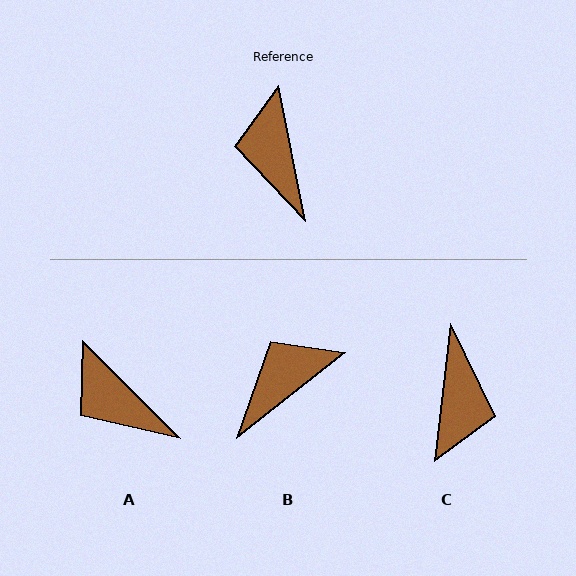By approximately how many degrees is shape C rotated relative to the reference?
Approximately 162 degrees counter-clockwise.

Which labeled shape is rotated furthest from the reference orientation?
C, about 162 degrees away.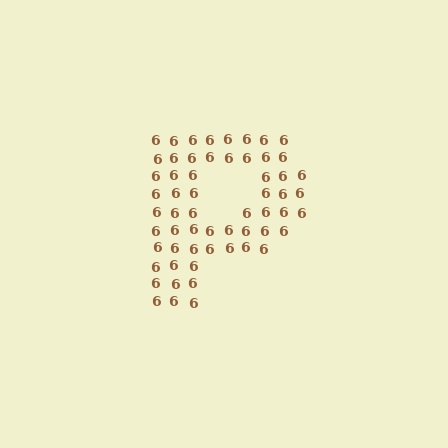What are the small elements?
The small elements are digit 6's.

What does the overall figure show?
The overall figure shows the letter P.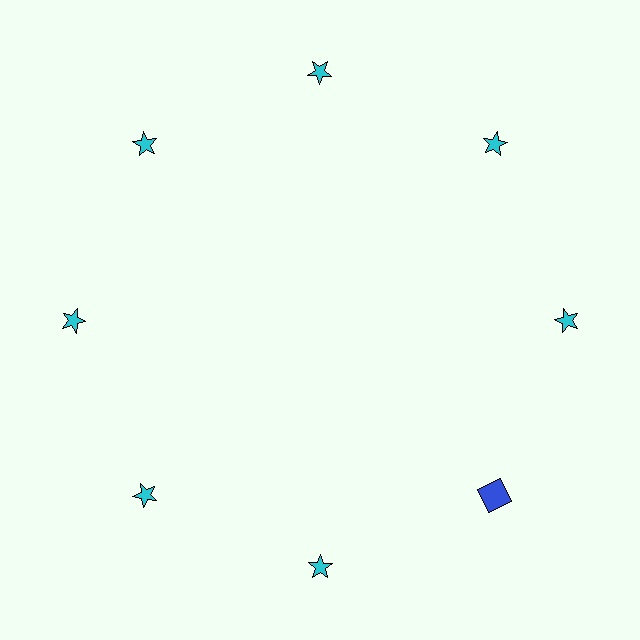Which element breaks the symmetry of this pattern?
The blue square at roughly the 4 o'clock position breaks the symmetry. All other shapes are cyan stars.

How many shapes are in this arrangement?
There are 8 shapes arranged in a ring pattern.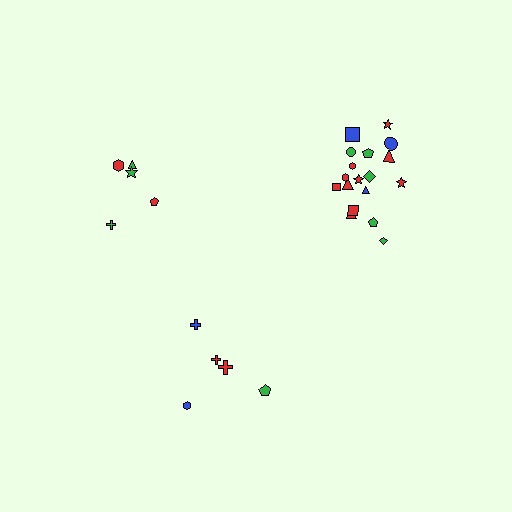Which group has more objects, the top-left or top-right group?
The top-right group.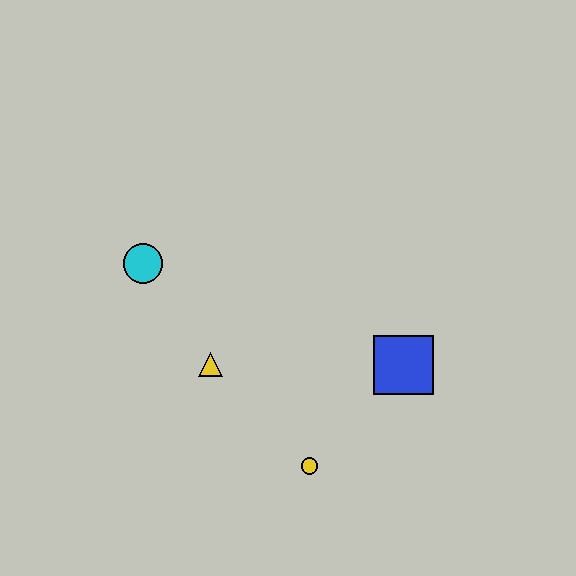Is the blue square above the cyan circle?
No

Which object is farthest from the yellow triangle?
The blue square is farthest from the yellow triangle.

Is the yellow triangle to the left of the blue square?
Yes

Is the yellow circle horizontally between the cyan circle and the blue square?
Yes